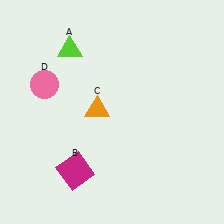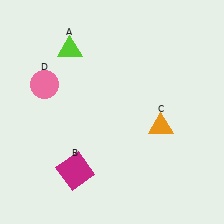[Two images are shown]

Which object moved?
The orange triangle (C) moved right.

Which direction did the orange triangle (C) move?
The orange triangle (C) moved right.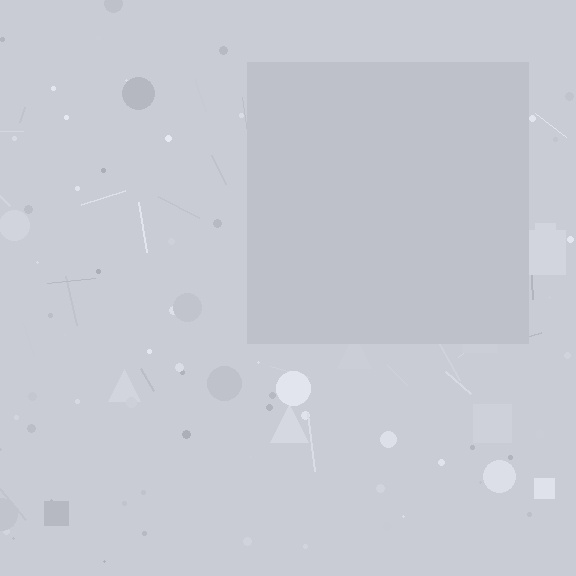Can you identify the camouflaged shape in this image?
The camouflaged shape is a square.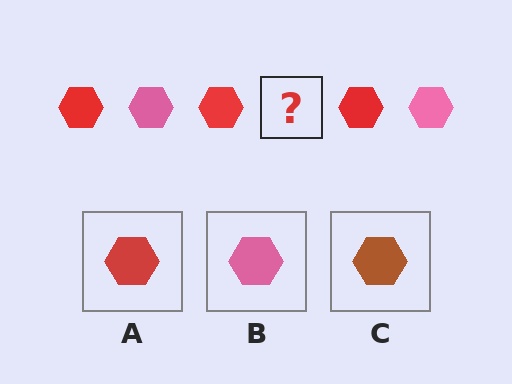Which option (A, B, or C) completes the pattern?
B.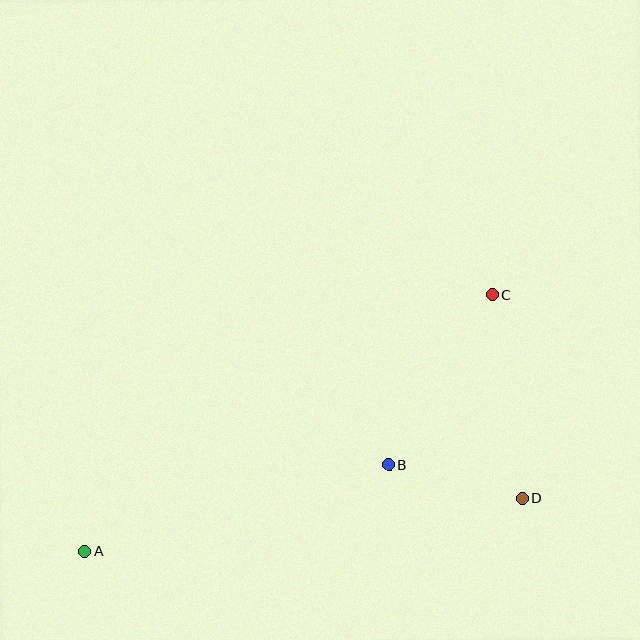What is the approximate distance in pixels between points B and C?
The distance between B and C is approximately 199 pixels.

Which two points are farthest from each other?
Points A and C are farthest from each other.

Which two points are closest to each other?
Points B and D are closest to each other.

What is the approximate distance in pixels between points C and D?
The distance between C and D is approximately 205 pixels.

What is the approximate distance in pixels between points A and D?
The distance between A and D is approximately 440 pixels.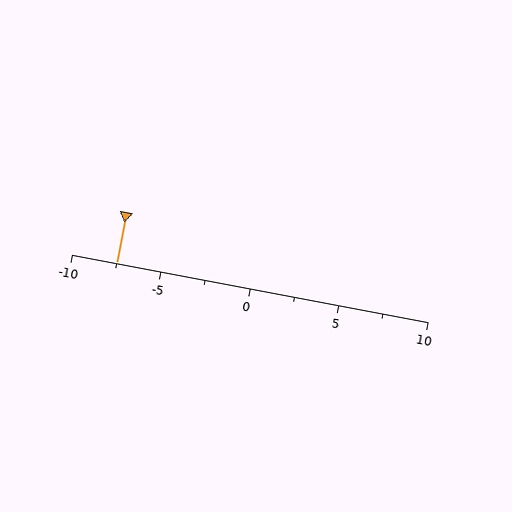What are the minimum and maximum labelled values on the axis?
The axis runs from -10 to 10.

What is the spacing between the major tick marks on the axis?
The major ticks are spaced 5 apart.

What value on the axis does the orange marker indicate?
The marker indicates approximately -7.5.